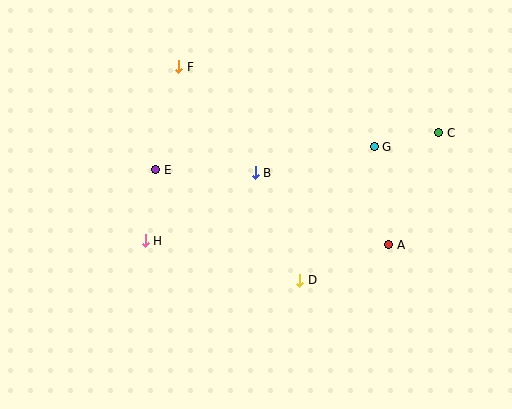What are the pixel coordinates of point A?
Point A is at (389, 245).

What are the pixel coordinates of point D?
Point D is at (300, 280).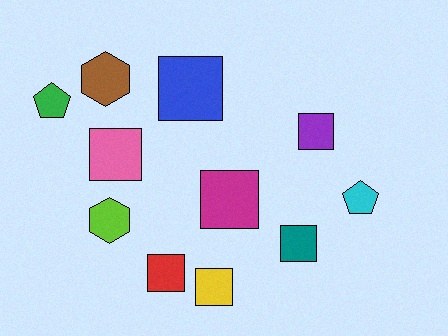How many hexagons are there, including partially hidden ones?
There are 2 hexagons.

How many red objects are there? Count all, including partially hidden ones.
There is 1 red object.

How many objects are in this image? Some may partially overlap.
There are 11 objects.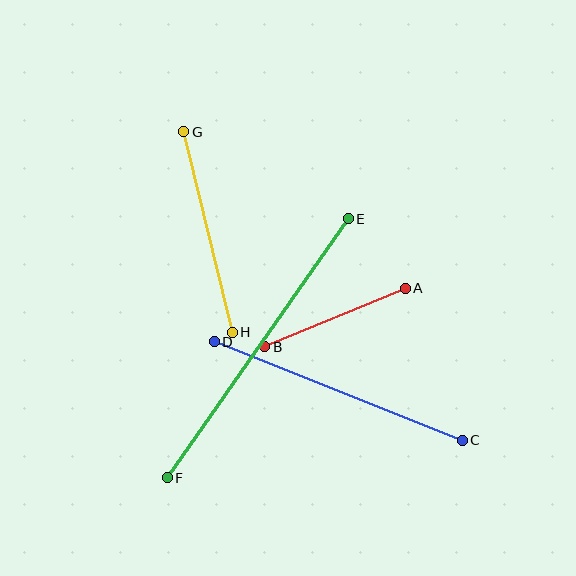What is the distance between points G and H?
The distance is approximately 206 pixels.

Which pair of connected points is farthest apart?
Points E and F are farthest apart.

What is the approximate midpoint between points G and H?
The midpoint is at approximately (208, 232) pixels.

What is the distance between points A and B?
The distance is approximately 152 pixels.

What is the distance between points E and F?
The distance is approximately 316 pixels.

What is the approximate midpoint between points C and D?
The midpoint is at approximately (338, 391) pixels.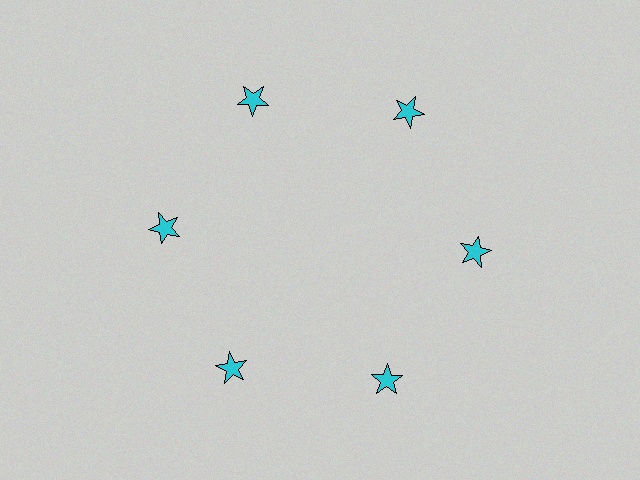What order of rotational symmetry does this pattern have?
This pattern has 6-fold rotational symmetry.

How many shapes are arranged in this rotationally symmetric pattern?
There are 6 shapes, arranged in 6 groups of 1.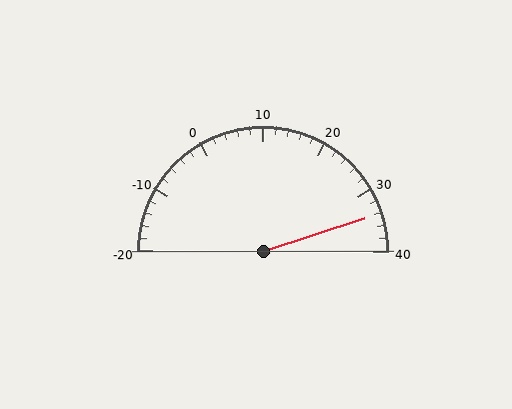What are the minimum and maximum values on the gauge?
The gauge ranges from -20 to 40.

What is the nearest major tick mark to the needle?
The nearest major tick mark is 30.